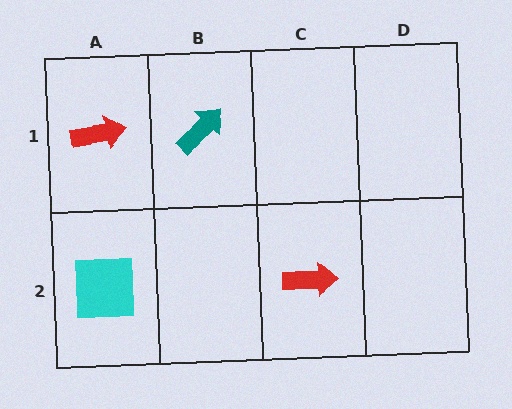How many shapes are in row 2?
2 shapes.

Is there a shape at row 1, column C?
No, that cell is empty.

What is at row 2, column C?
A red arrow.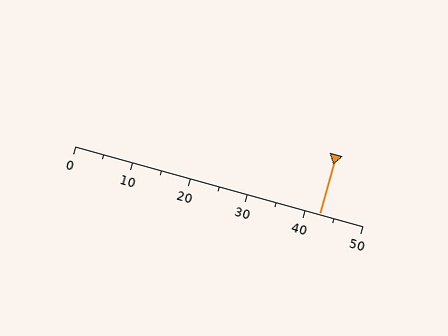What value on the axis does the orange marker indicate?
The marker indicates approximately 42.5.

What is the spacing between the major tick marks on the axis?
The major ticks are spaced 10 apart.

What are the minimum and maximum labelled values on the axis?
The axis runs from 0 to 50.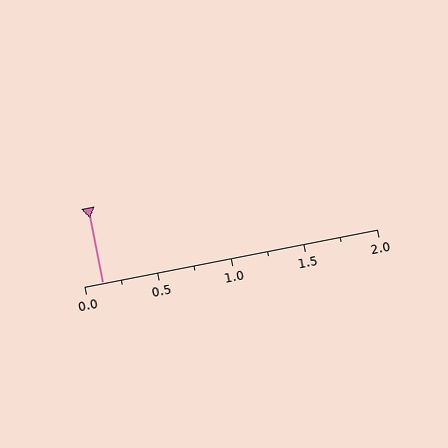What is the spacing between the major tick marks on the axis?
The major ticks are spaced 0.5 apart.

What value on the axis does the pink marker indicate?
The marker indicates approximately 0.12.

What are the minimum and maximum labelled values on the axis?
The axis runs from 0.0 to 2.0.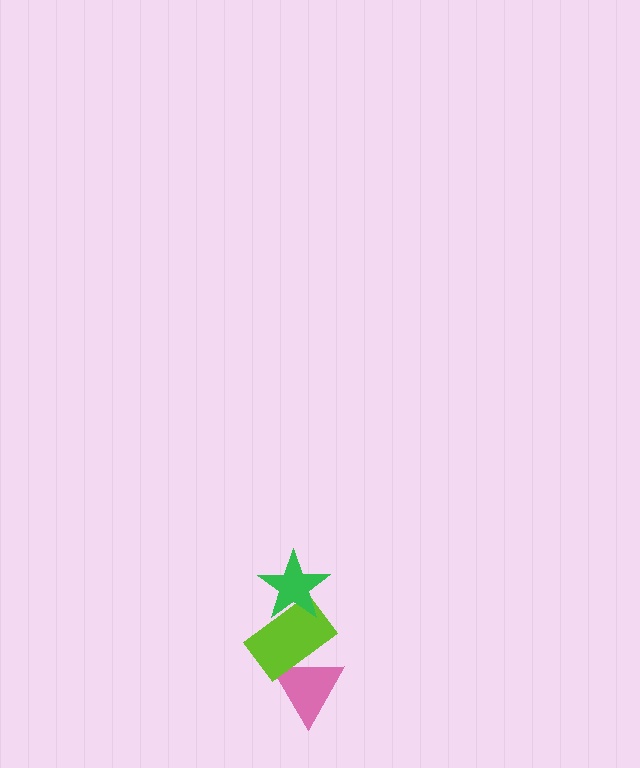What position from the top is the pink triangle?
The pink triangle is 3rd from the top.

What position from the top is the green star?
The green star is 1st from the top.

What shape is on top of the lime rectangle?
The green star is on top of the lime rectangle.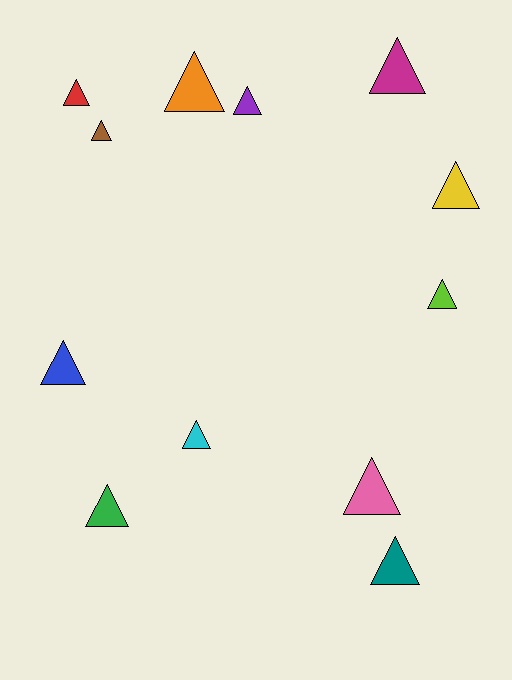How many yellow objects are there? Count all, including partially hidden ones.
There is 1 yellow object.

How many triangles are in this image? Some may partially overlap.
There are 12 triangles.